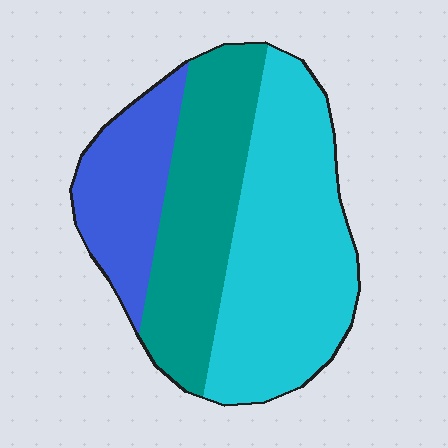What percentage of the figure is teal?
Teal covers around 30% of the figure.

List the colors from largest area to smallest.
From largest to smallest: cyan, teal, blue.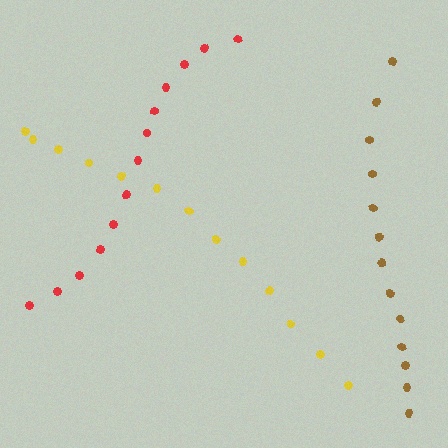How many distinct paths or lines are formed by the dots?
There are 3 distinct paths.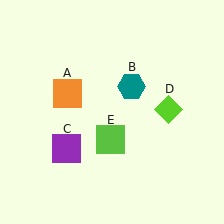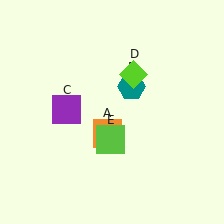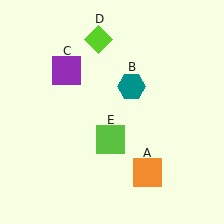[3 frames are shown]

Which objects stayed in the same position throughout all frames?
Teal hexagon (object B) and lime square (object E) remained stationary.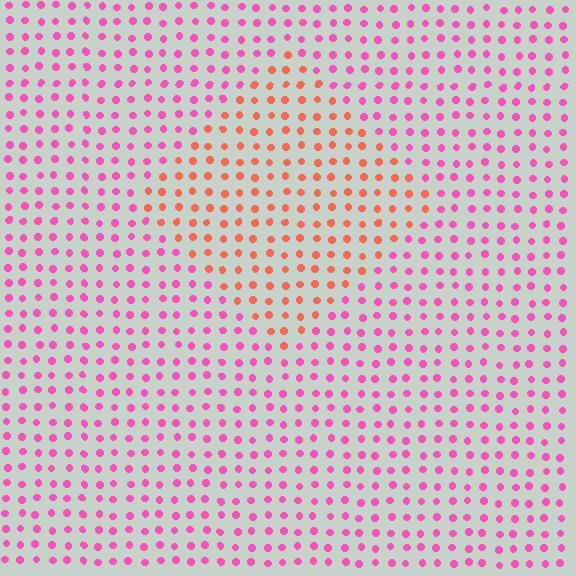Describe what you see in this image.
The image is filled with small pink elements in a uniform arrangement. A diamond-shaped region is visible where the elements are tinted to a slightly different hue, forming a subtle color boundary.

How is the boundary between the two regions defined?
The boundary is defined purely by a slight shift in hue (about 47 degrees). Spacing, size, and orientation are identical on both sides.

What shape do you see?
I see a diamond.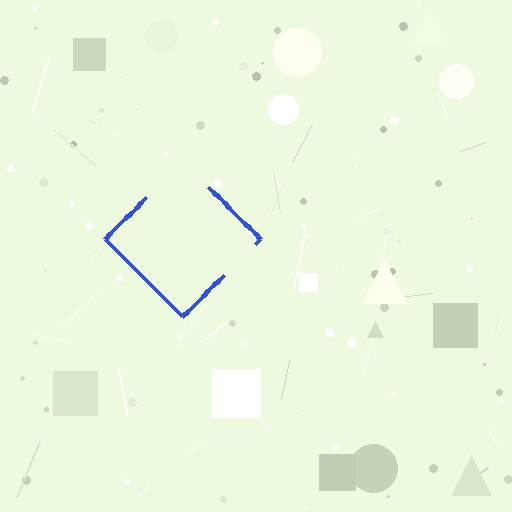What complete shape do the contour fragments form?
The contour fragments form a diamond.